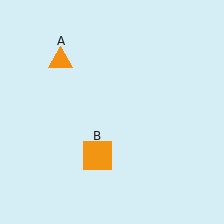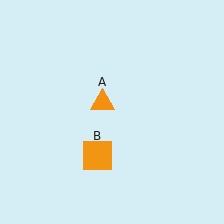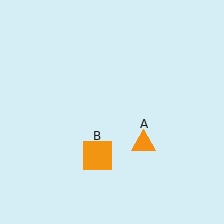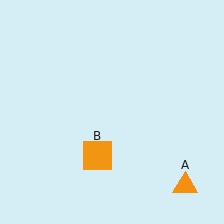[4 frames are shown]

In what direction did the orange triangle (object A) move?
The orange triangle (object A) moved down and to the right.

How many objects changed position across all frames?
1 object changed position: orange triangle (object A).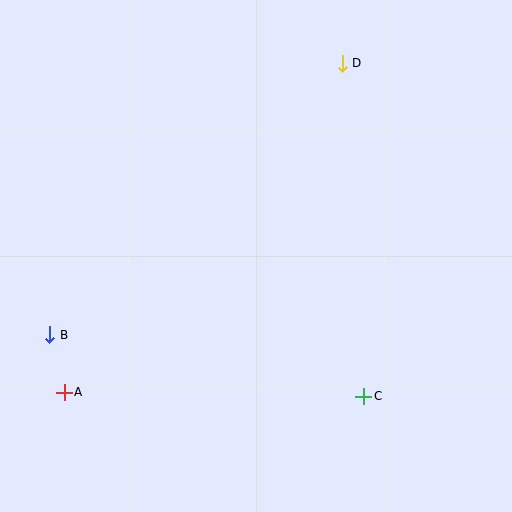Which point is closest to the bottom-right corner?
Point C is closest to the bottom-right corner.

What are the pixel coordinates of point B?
Point B is at (50, 335).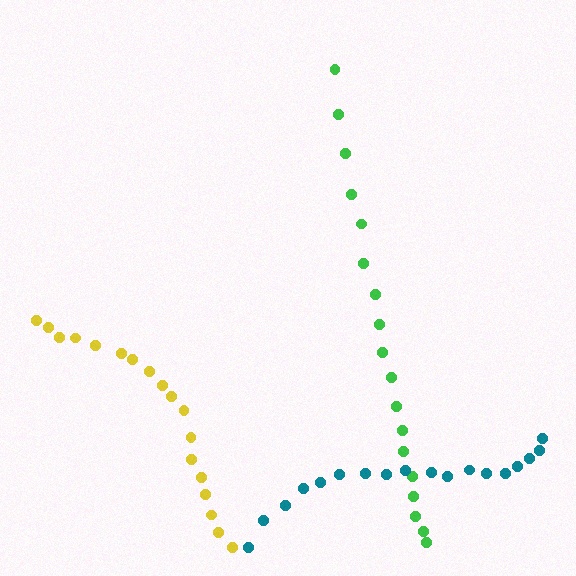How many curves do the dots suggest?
There are 3 distinct paths.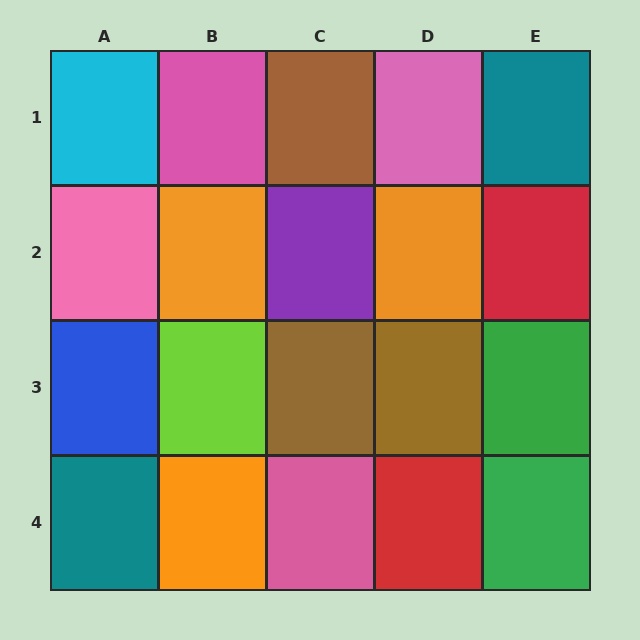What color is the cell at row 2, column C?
Purple.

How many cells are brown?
3 cells are brown.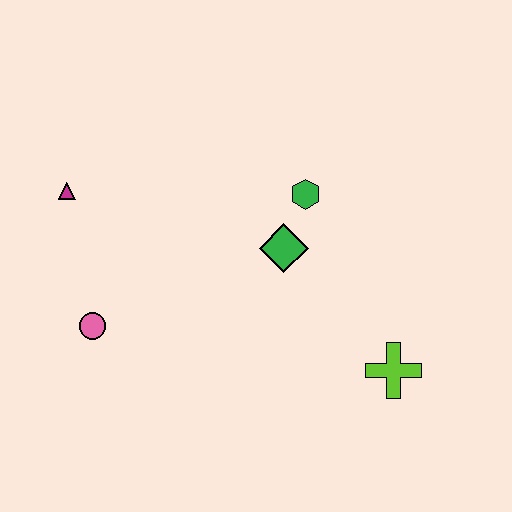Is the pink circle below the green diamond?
Yes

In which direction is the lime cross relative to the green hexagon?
The lime cross is below the green hexagon.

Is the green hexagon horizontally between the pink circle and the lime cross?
Yes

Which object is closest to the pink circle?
The magenta triangle is closest to the pink circle.